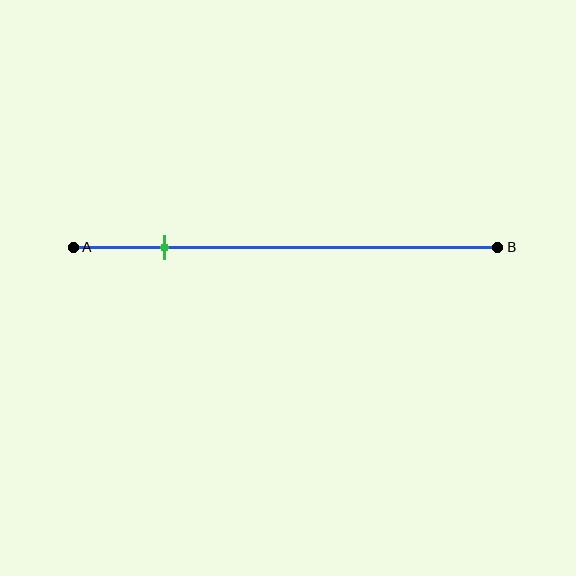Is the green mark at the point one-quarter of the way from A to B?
No, the mark is at about 20% from A, not at the 25% one-quarter point.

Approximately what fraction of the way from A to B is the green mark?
The green mark is approximately 20% of the way from A to B.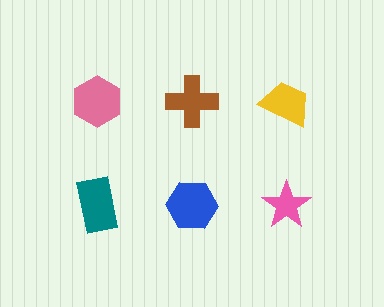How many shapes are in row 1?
3 shapes.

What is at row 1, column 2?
A brown cross.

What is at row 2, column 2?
A blue hexagon.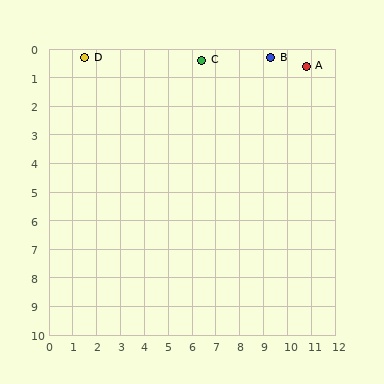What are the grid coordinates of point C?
Point C is at approximately (6.4, 0.4).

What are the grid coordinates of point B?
Point B is at approximately (9.3, 0.3).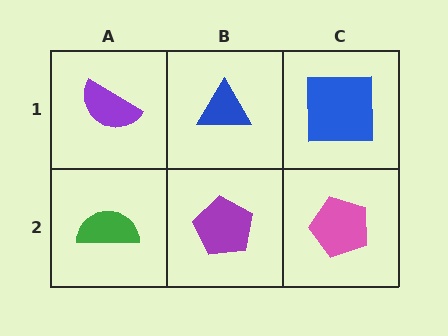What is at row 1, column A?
A purple semicircle.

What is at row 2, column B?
A purple pentagon.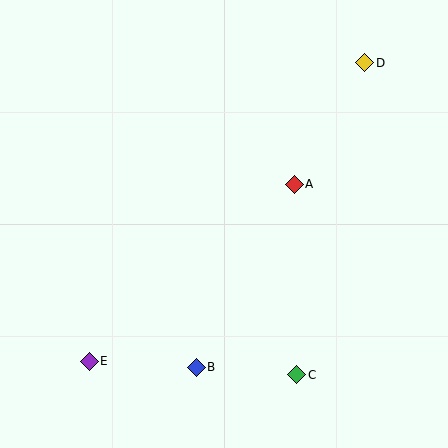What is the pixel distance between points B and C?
The distance between B and C is 101 pixels.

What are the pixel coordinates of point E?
Point E is at (89, 361).